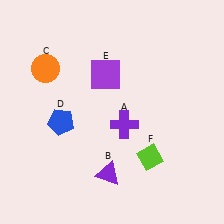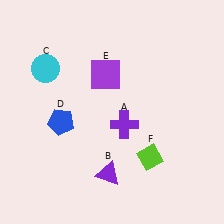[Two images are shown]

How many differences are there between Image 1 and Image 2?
There is 1 difference between the two images.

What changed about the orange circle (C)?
In Image 1, C is orange. In Image 2, it changed to cyan.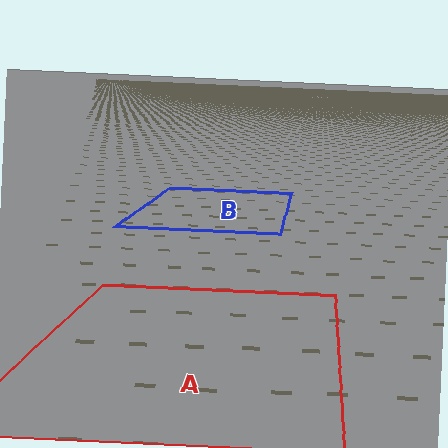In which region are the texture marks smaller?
The texture marks are smaller in region B, because it is farther away.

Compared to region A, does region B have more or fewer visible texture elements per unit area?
Region B has more texture elements per unit area — they are packed more densely because it is farther away.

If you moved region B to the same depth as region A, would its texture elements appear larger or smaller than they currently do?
They would appear larger. At a closer depth, the same texture elements are projected at a bigger on-screen size.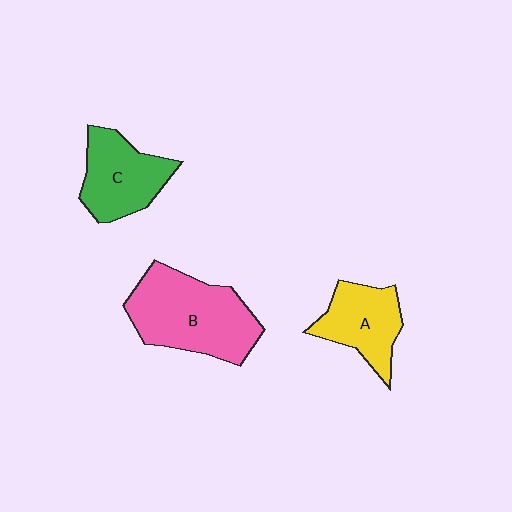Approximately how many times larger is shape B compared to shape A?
Approximately 1.6 times.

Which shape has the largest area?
Shape B (pink).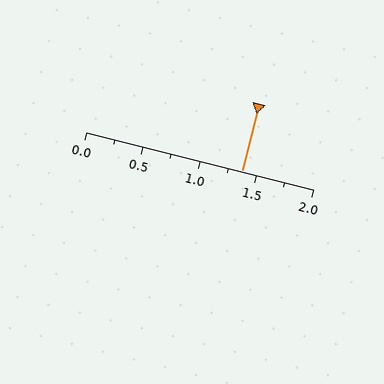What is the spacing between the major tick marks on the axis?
The major ticks are spaced 0.5 apart.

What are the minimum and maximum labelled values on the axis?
The axis runs from 0.0 to 2.0.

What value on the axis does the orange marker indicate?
The marker indicates approximately 1.38.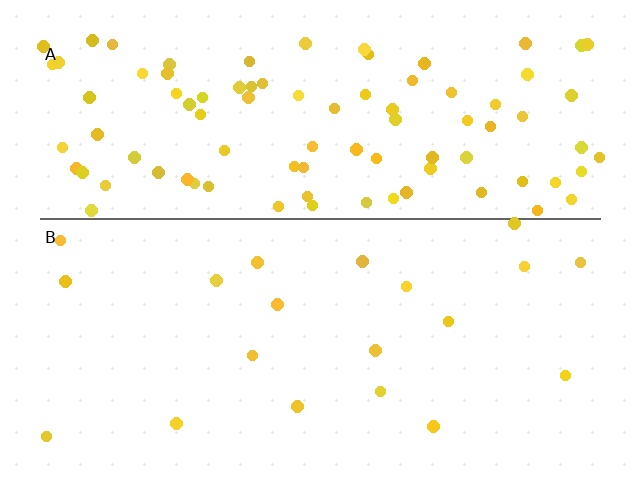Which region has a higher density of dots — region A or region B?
A (the top).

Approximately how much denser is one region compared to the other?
Approximately 4.7× — region A over region B.